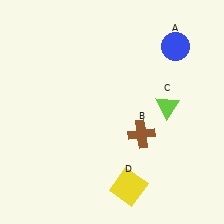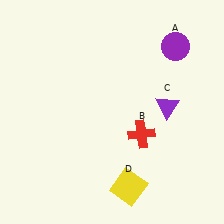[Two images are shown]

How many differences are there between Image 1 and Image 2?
There are 3 differences between the two images.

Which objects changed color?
A changed from blue to purple. B changed from brown to red. C changed from lime to purple.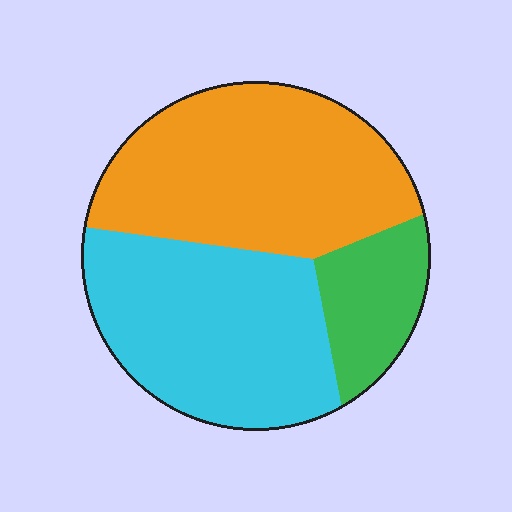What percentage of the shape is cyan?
Cyan covers about 40% of the shape.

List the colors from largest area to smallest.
From largest to smallest: orange, cyan, green.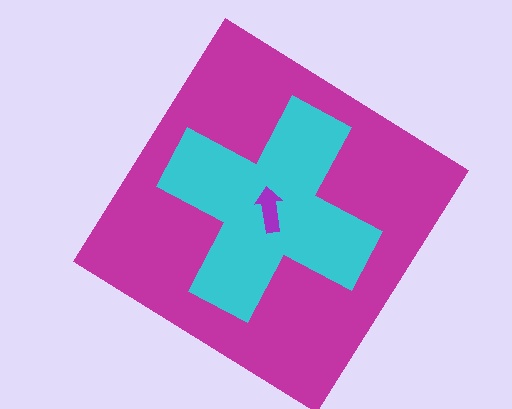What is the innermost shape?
The purple arrow.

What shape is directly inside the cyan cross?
The purple arrow.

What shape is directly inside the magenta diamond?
The cyan cross.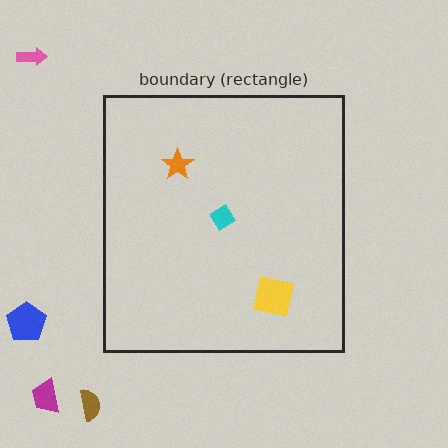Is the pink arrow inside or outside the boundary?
Outside.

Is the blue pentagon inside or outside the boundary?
Outside.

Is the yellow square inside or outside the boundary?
Inside.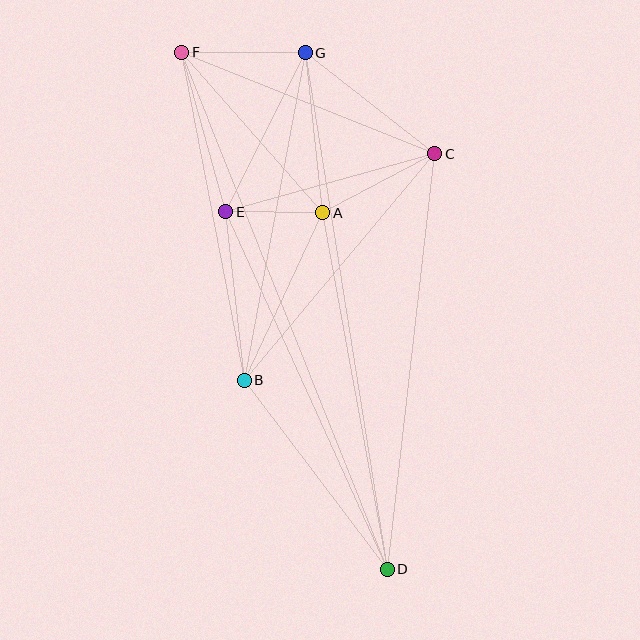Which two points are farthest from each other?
Points D and F are farthest from each other.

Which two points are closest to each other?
Points A and E are closest to each other.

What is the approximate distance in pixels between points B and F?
The distance between B and F is approximately 334 pixels.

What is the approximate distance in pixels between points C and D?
The distance between C and D is approximately 418 pixels.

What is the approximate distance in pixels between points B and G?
The distance between B and G is approximately 333 pixels.